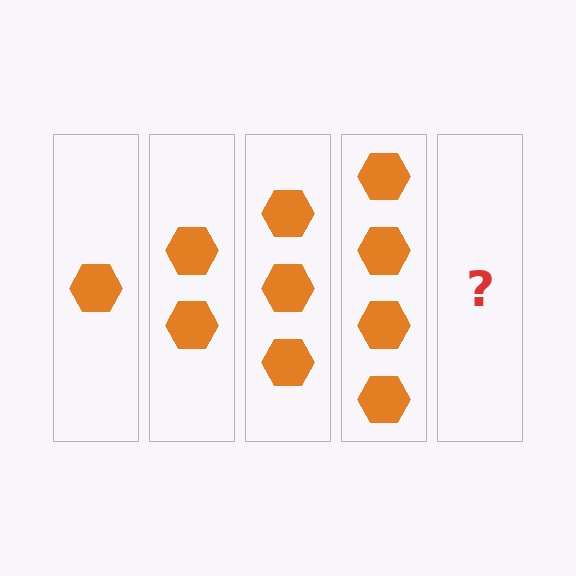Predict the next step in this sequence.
The next step is 5 hexagons.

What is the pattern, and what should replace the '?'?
The pattern is that each step adds one more hexagon. The '?' should be 5 hexagons.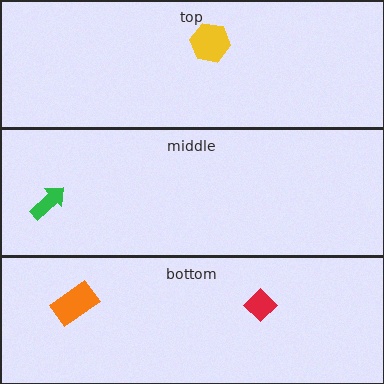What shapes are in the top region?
The yellow hexagon.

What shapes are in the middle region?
The green arrow.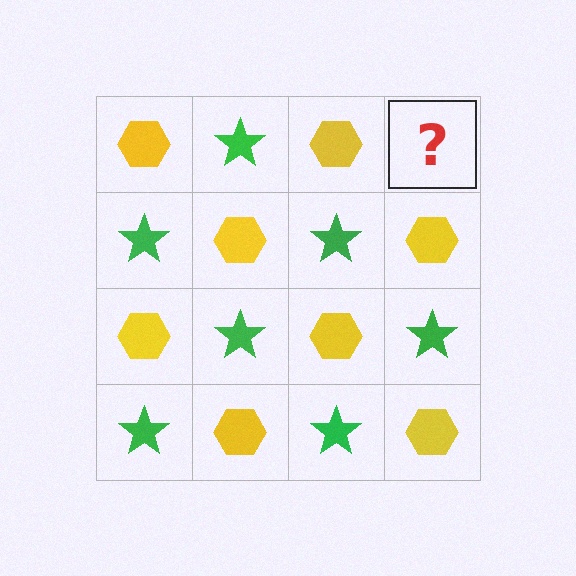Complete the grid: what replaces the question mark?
The question mark should be replaced with a green star.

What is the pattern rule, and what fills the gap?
The rule is that it alternates yellow hexagon and green star in a checkerboard pattern. The gap should be filled with a green star.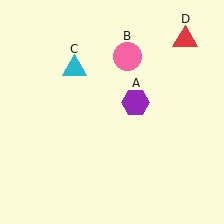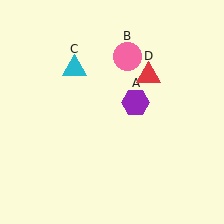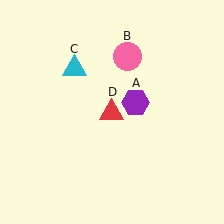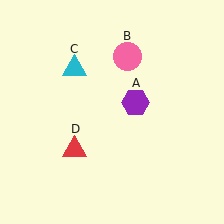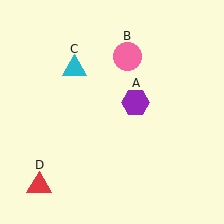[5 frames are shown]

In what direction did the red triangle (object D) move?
The red triangle (object D) moved down and to the left.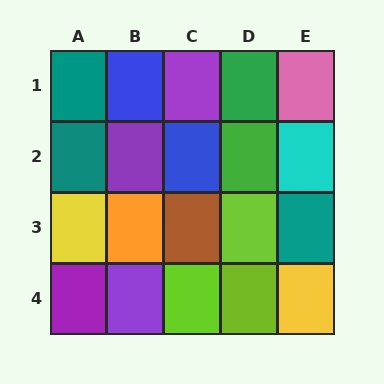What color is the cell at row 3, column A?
Yellow.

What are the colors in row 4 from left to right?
Purple, purple, lime, lime, yellow.